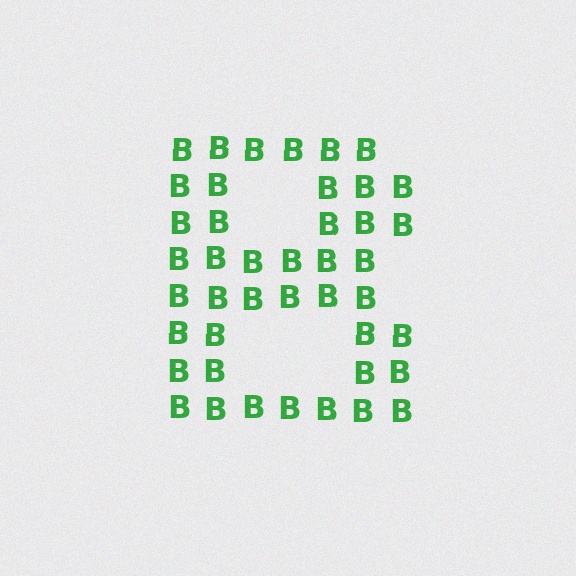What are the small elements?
The small elements are letter B's.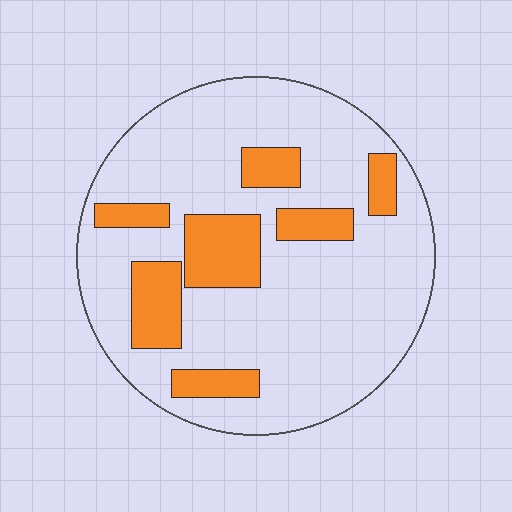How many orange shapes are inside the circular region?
7.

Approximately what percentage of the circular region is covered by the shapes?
Approximately 20%.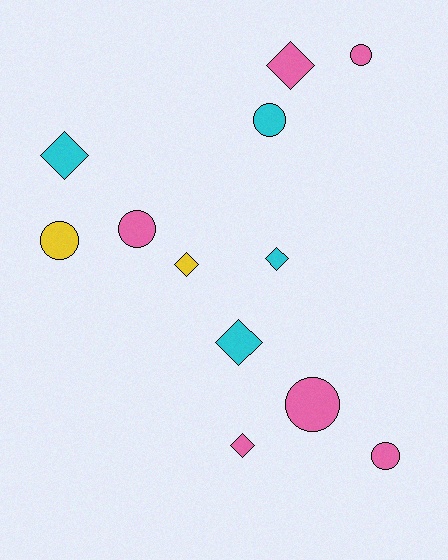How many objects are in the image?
There are 12 objects.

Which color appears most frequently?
Pink, with 6 objects.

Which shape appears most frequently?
Diamond, with 6 objects.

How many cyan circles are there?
There is 1 cyan circle.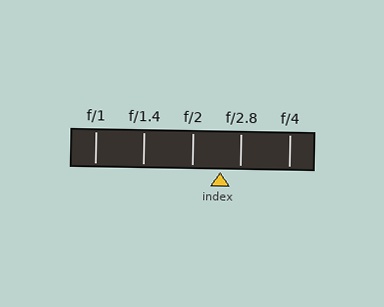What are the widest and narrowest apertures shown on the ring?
The widest aperture shown is f/1 and the narrowest is f/4.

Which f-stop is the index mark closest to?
The index mark is closest to f/2.8.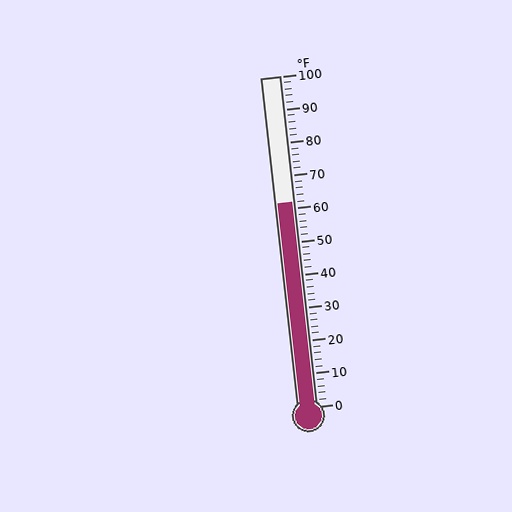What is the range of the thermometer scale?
The thermometer scale ranges from 0°F to 100°F.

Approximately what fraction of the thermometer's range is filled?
The thermometer is filled to approximately 60% of its range.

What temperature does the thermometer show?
The thermometer shows approximately 62°F.